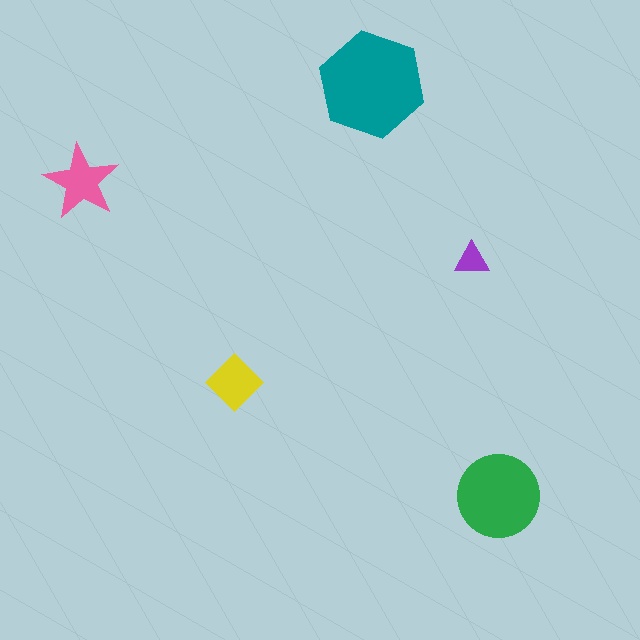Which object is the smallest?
The purple triangle.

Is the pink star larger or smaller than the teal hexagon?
Smaller.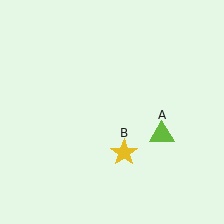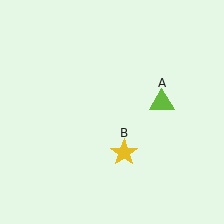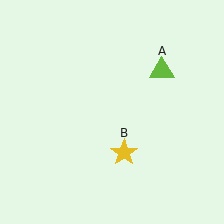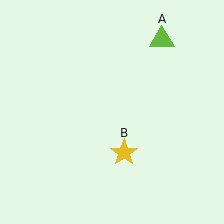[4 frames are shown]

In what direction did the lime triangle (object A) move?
The lime triangle (object A) moved up.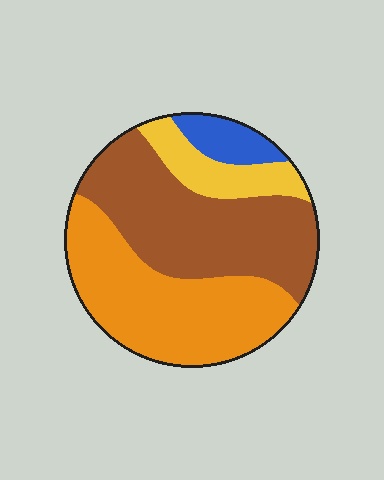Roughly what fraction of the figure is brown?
Brown takes up about two fifths (2/5) of the figure.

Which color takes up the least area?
Blue, at roughly 5%.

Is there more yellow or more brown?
Brown.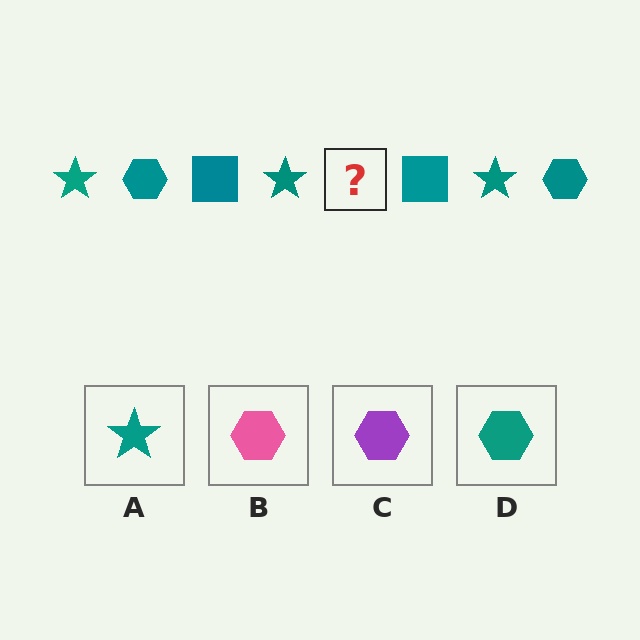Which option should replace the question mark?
Option D.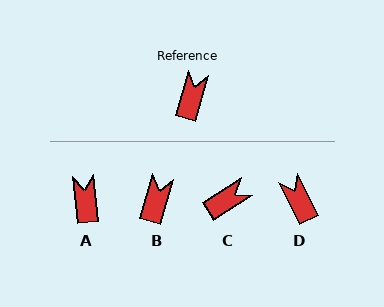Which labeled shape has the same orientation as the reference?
B.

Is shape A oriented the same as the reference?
No, it is off by about 23 degrees.